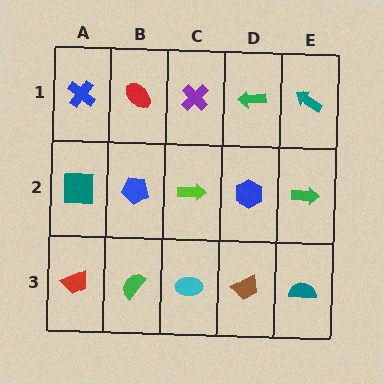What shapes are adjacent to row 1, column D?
A blue hexagon (row 2, column D), a purple cross (row 1, column C), a teal arrow (row 1, column E).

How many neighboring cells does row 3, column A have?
2.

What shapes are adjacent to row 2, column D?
A green arrow (row 1, column D), a brown trapezoid (row 3, column D), a lime arrow (row 2, column C), a green arrow (row 2, column E).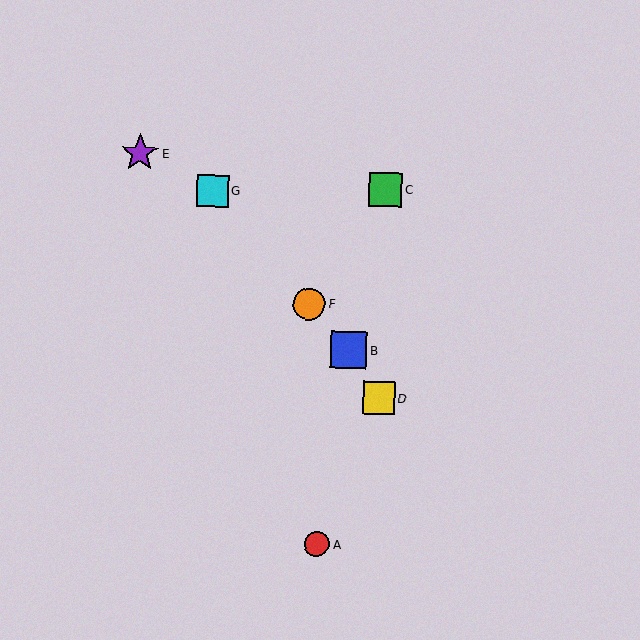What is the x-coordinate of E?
Object E is at x≈140.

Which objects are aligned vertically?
Objects C, D are aligned vertically.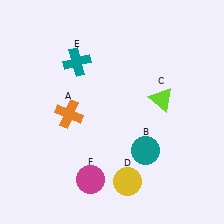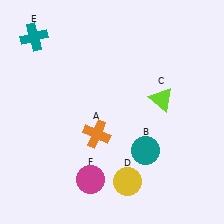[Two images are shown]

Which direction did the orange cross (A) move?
The orange cross (A) moved right.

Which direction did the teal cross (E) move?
The teal cross (E) moved left.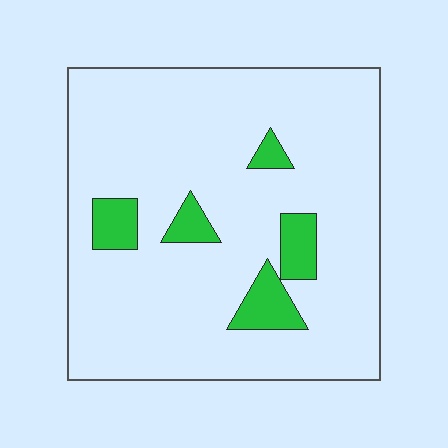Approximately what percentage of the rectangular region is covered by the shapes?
Approximately 10%.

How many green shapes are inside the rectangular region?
5.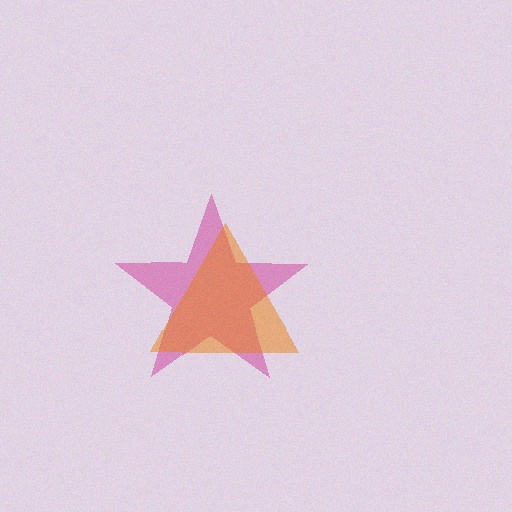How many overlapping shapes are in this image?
There are 2 overlapping shapes in the image.